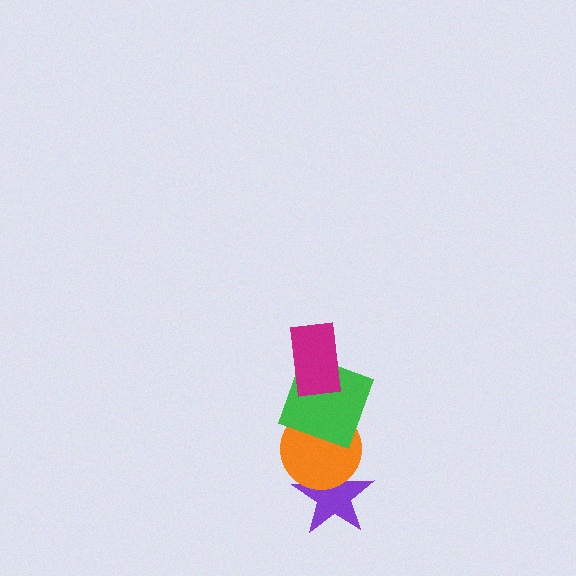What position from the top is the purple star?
The purple star is 4th from the top.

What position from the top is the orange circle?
The orange circle is 3rd from the top.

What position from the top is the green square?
The green square is 2nd from the top.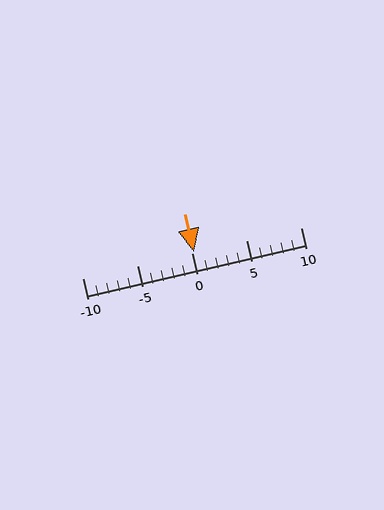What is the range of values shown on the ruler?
The ruler shows values from -10 to 10.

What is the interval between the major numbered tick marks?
The major tick marks are spaced 5 units apart.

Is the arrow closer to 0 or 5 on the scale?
The arrow is closer to 0.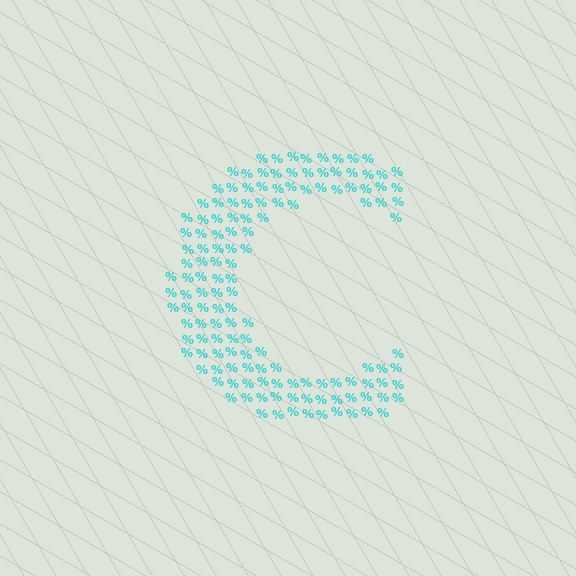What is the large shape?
The large shape is the letter C.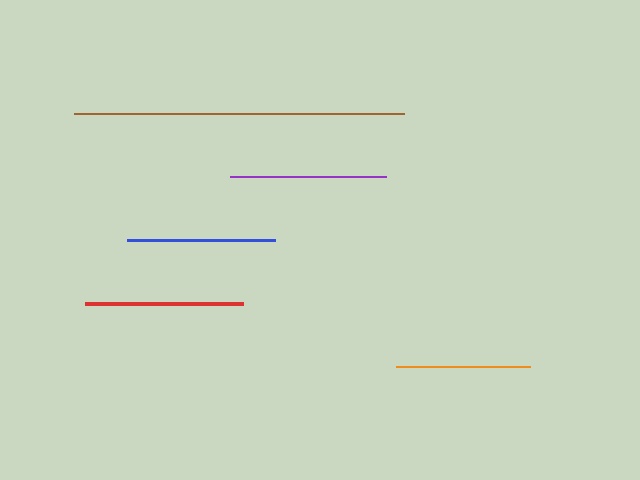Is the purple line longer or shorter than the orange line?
The purple line is longer than the orange line.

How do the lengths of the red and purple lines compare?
The red and purple lines are approximately the same length.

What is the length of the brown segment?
The brown segment is approximately 329 pixels long.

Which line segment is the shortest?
The orange line is the shortest at approximately 134 pixels.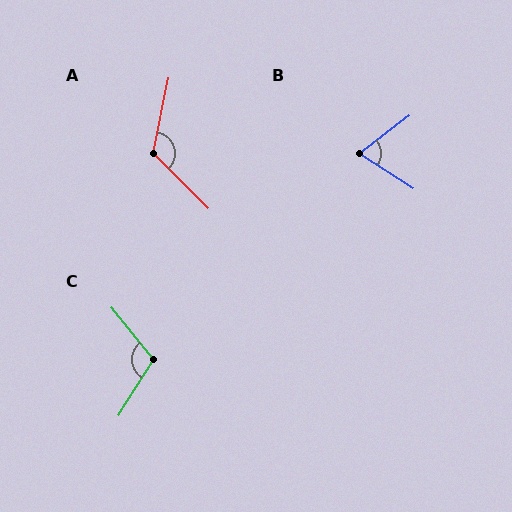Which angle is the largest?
A, at approximately 123 degrees.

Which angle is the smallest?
B, at approximately 71 degrees.